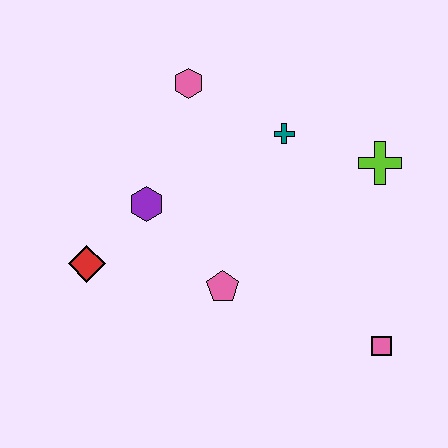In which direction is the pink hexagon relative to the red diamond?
The pink hexagon is above the red diamond.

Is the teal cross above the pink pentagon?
Yes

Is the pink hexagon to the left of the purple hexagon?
No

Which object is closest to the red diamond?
The purple hexagon is closest to the red diamond.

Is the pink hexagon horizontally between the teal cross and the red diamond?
Yes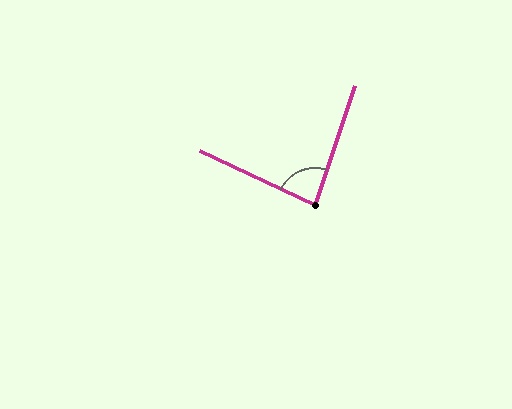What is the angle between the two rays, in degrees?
Approximately 83 degrees.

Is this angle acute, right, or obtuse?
It is acute.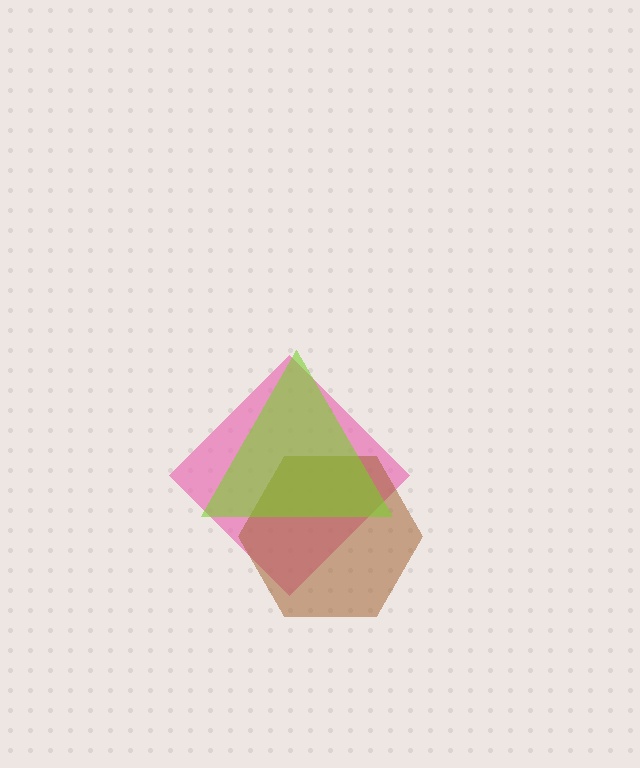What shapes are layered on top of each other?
The layered shapes are: a pink diamond, a brown hexagon, a lime triangle.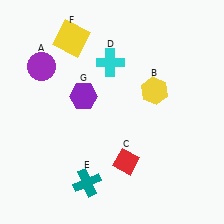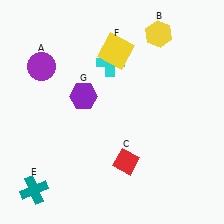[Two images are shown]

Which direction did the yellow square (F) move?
The yellow square (F) moved right.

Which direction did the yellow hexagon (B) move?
The yellow hexagon (B) moved up.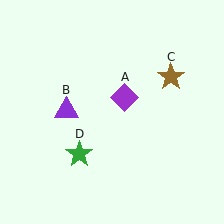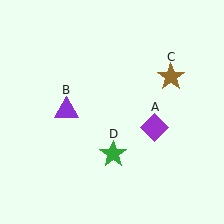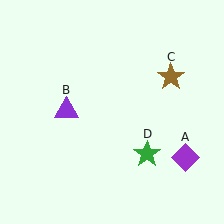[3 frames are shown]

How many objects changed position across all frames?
2 objects changed position: purple diamond (object A), green star (object D).